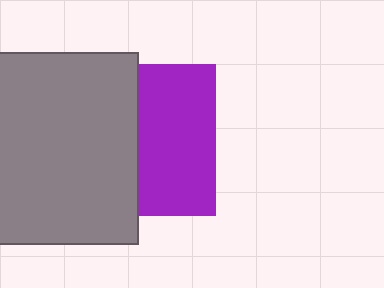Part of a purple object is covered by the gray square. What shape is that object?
It is a square.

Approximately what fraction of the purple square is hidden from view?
Roughly 50% of the purple square is hidden behind the gray square.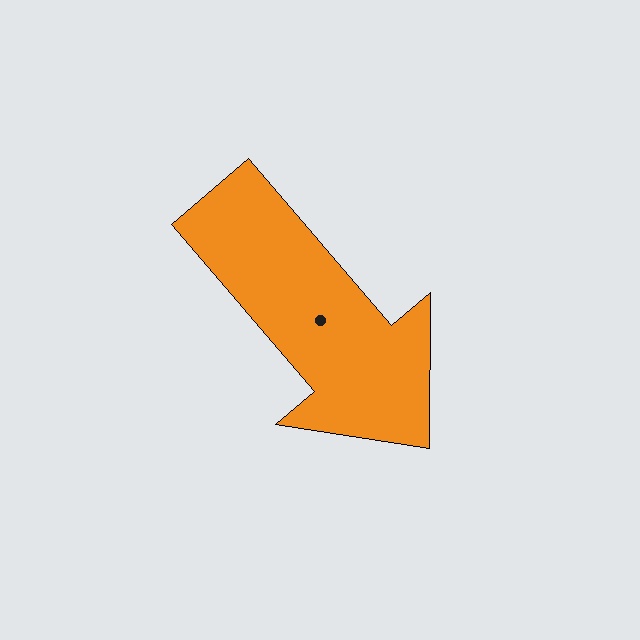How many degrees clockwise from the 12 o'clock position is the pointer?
Approximately 139 degrees.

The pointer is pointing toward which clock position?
Roughly 5 o'clock.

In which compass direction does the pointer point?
Southeast.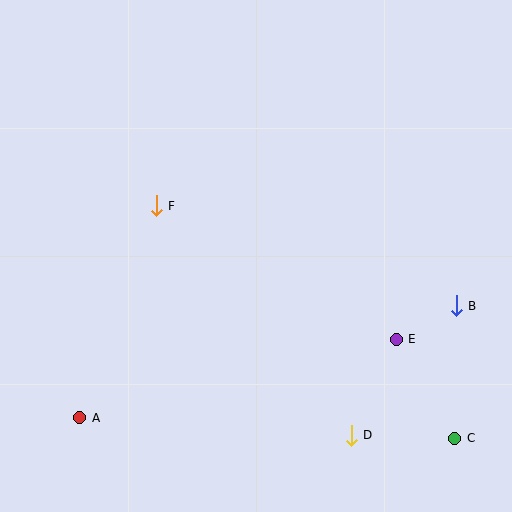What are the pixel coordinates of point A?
Point A is at (80, 418).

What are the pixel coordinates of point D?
Point D is at (351, 435).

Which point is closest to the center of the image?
Point F at (156, 206) is closest to the center.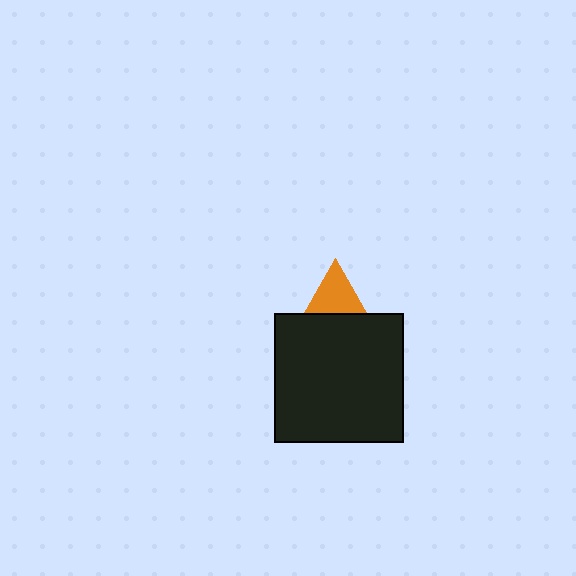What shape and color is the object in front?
The object in front is a black square.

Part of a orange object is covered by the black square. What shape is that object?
It is a triangle.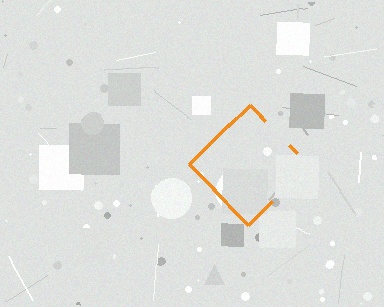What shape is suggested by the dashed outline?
The dashed outline suggests a diamond.